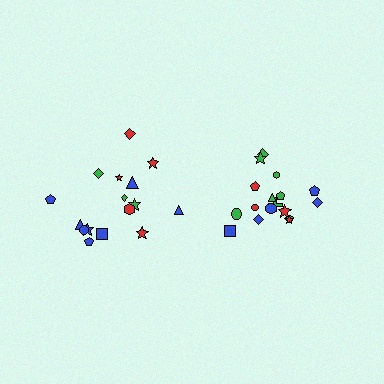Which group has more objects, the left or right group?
The right group.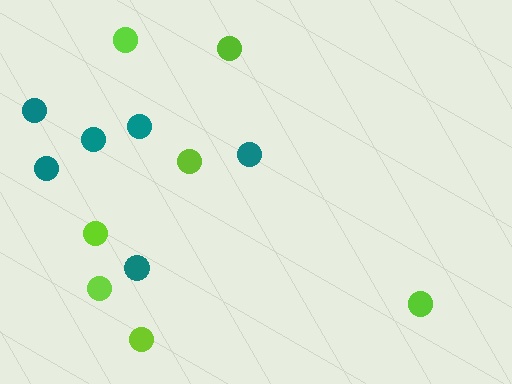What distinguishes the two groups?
There are 2 groups: one group of teal circles (6) and one group of lime circles (7).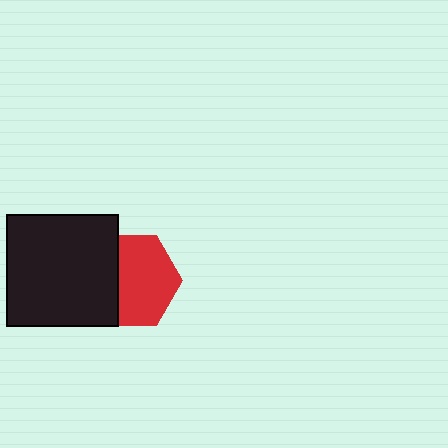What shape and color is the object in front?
The object in front is a black square.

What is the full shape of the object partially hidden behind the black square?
The partially hidden object is a red hexagon.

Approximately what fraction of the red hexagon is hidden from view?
Roughly 36% of the red hexagon is hidden behind the black square.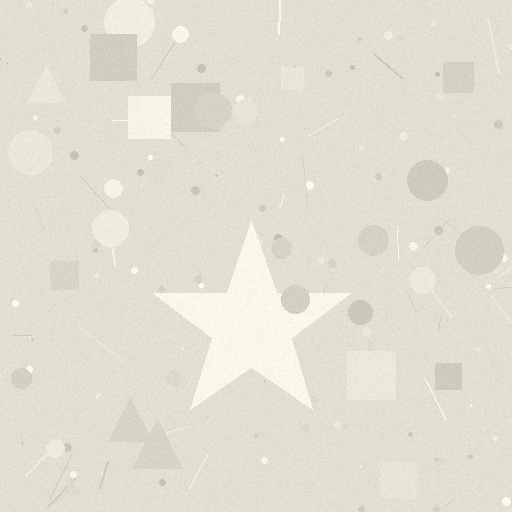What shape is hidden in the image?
A star is hidden in the image.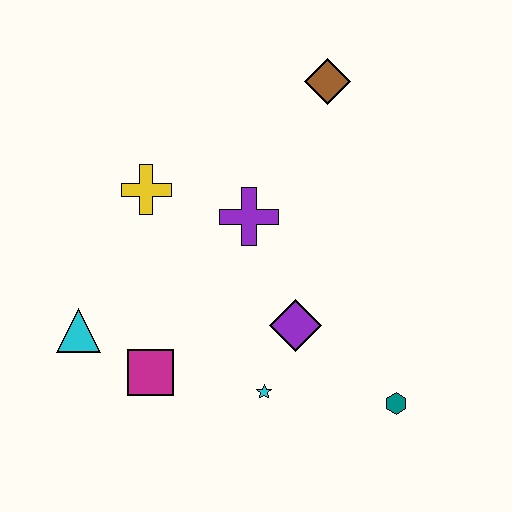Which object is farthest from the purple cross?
The teal hexagon is farthest from the purple cross.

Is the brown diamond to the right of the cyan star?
Yes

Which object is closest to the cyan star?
The purple diamond is closest to the cyan star.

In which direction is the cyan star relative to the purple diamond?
The cyan star is below the purple diamond.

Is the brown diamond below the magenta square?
No